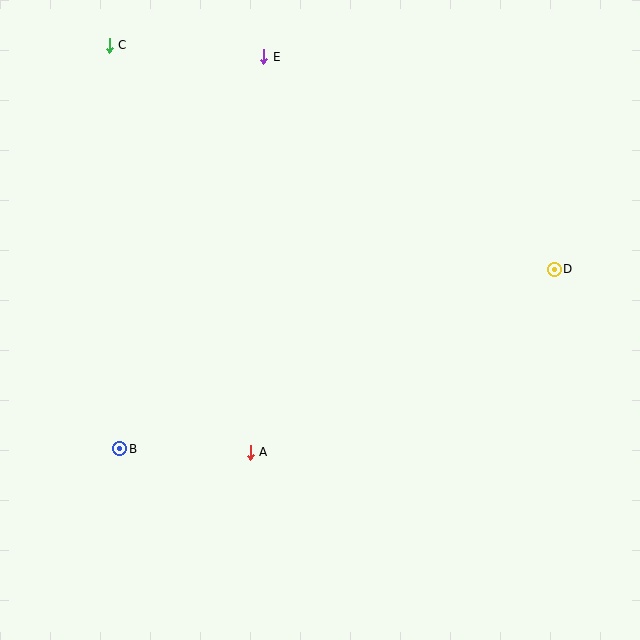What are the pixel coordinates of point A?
Point A is at (250, 452).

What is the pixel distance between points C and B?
The distance between C and B is 404 pixels.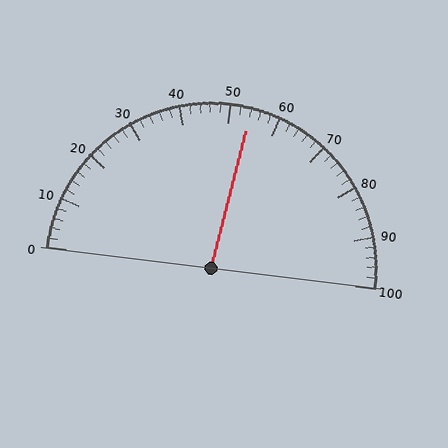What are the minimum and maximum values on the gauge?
The gauge ranges from 0 to 100.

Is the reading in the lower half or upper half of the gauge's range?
The reading is in the upper half of the range (0 to 100).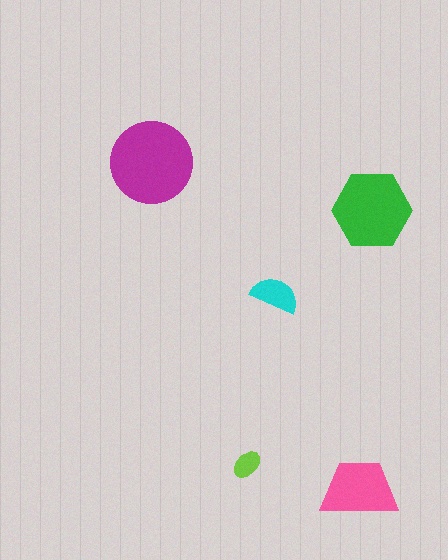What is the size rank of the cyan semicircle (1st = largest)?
4th.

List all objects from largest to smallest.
The magenta circle, the green hexagon, the pink trapezoid, the cyan semicircle, the lime ellipse.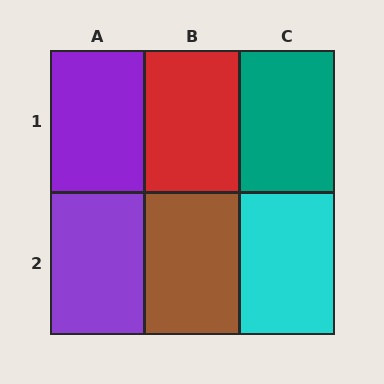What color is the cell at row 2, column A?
Purple.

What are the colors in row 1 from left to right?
Purple, red, teal.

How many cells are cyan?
1 cell is cyan.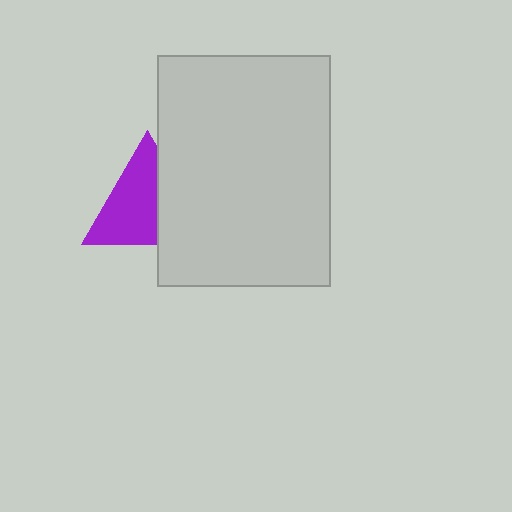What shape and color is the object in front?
The object in front is a light gray rectangle.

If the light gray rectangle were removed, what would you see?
You would see the complete purple triangle.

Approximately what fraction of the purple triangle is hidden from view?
Roughly 36% of the purple triangle is hidden behind the light gray rectangle.